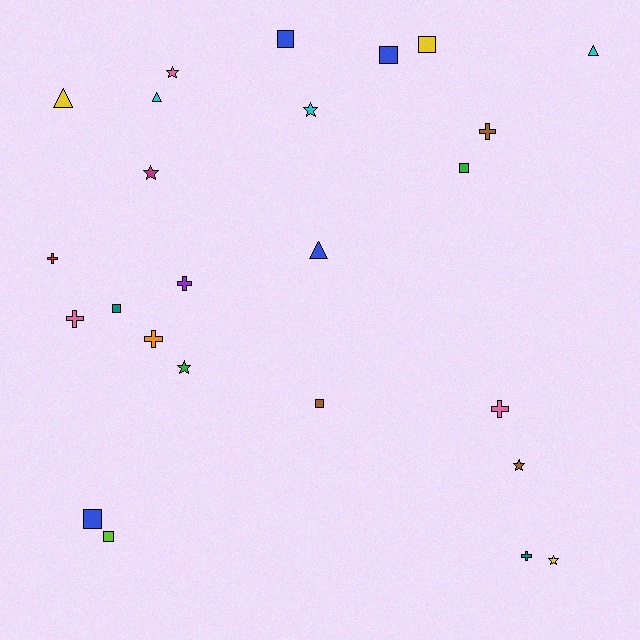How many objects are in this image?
There are 25 objects.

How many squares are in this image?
There are 8 squares.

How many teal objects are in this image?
There are 2 teal objects.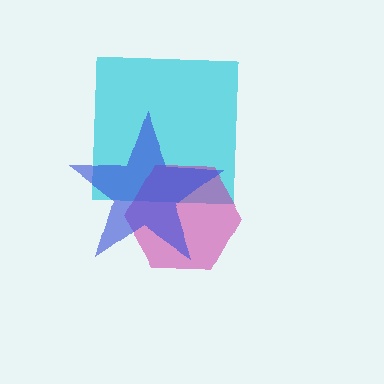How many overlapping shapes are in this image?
There are 3 overlapping shapes in the image.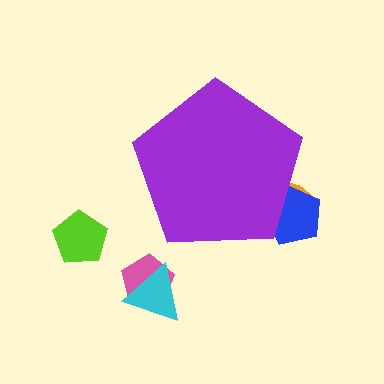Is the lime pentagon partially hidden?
No, the lime pentagon is fully visible.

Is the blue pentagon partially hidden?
Yes, the blue pentagon is partially hidden behind the purple pentagon.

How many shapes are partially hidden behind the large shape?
2 shapes are partially hidden.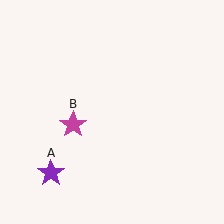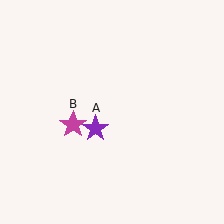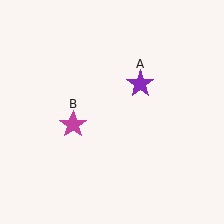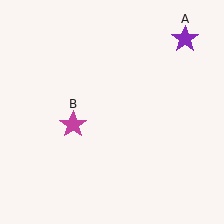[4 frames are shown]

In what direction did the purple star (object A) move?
The purple star (object A) moved up and to the right.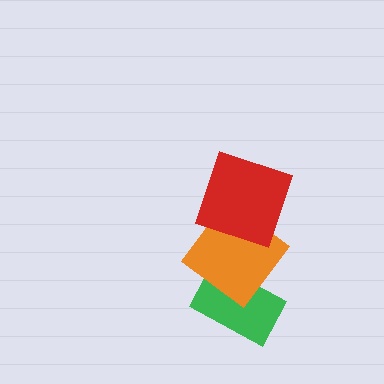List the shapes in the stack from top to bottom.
From top to bottom: the red square, the orange diamond, the green rectangle.